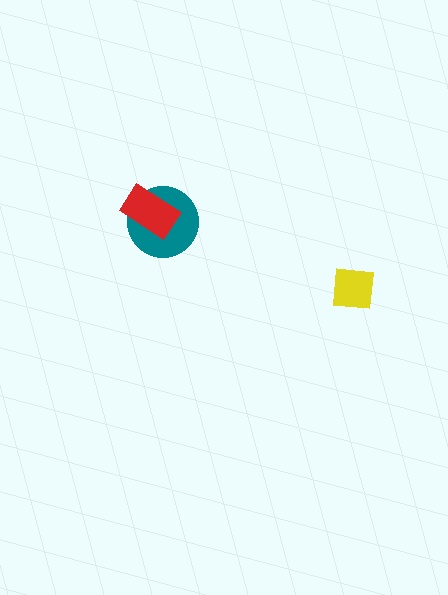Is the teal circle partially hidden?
Yes, it is partially covered by another shape.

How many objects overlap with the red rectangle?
1 object overlaps with the red rectangle.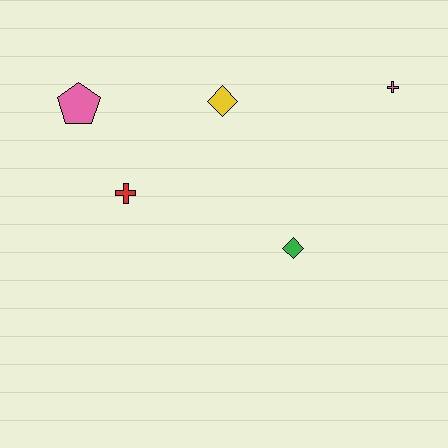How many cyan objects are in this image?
There are no cyan objects.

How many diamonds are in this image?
There are 2 diamonds.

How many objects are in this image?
There are 5 objects.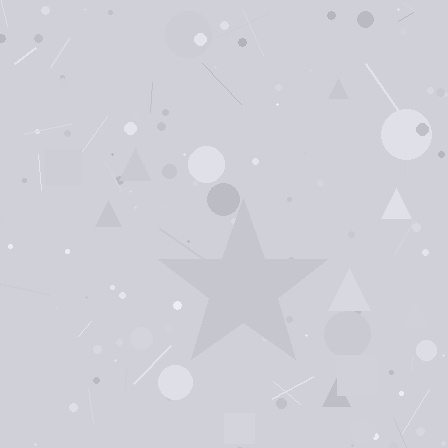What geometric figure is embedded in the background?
A star is embedded in the background.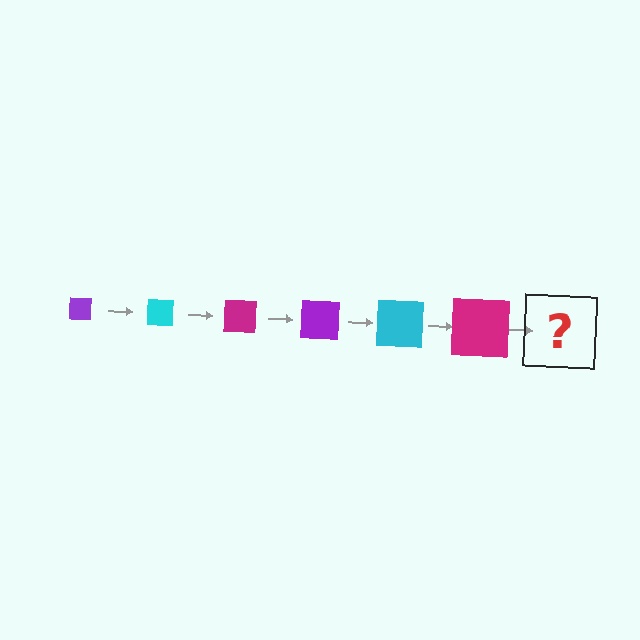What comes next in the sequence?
The next element should be a purple square, larger than the previous one.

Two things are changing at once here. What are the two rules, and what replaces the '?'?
The two rules are that the square grows larger each step and the color cycles through purple, cyan, and magenta. The '?' should be a purple square, larger than the previous one.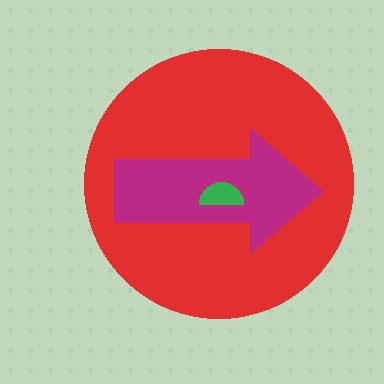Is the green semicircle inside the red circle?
Yes.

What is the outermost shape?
The red circle.